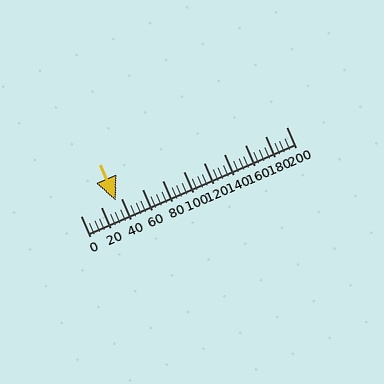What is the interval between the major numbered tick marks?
The major tick marks are spaced 20 units apart.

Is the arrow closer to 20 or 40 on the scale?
The arrow is closer to 40.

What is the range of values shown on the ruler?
The ruler shows values from 0 to 200.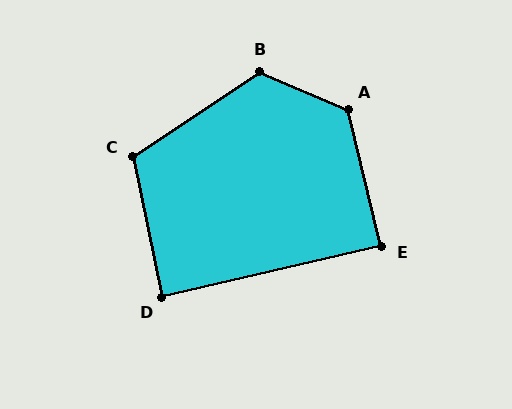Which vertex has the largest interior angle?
A, at approximately 127 degrees.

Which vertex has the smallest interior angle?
D, at approximately 89 degrees.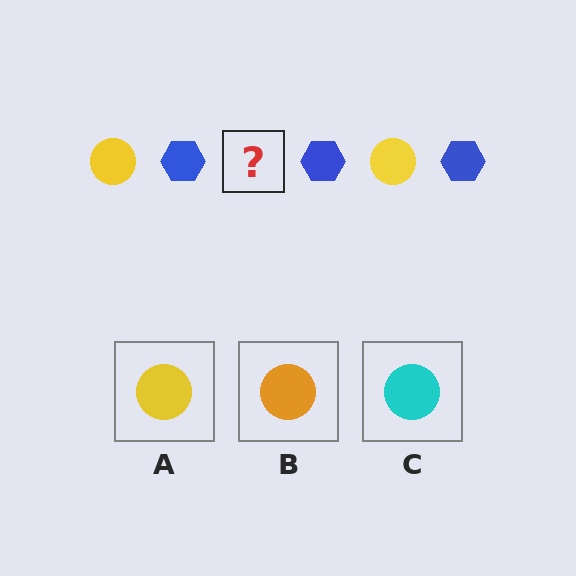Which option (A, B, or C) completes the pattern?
A.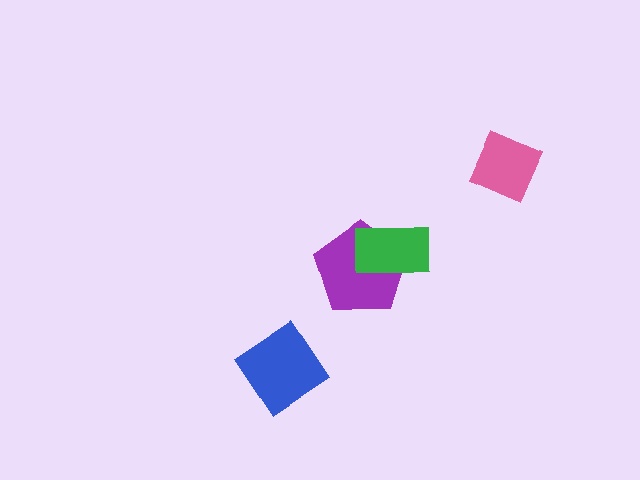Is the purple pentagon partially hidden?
Yes, it is partially covered by another shape.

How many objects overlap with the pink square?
0 objects overlap with the pink square.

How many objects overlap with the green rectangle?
1 object overlaps with the green rectangle.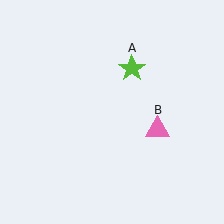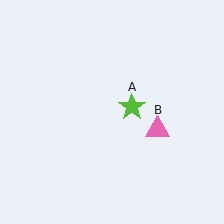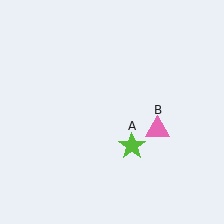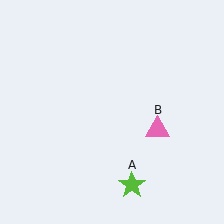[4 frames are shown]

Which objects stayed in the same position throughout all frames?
Pink triangle (object B) remained stationary.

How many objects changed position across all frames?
1 object changed position: lime star (object A).